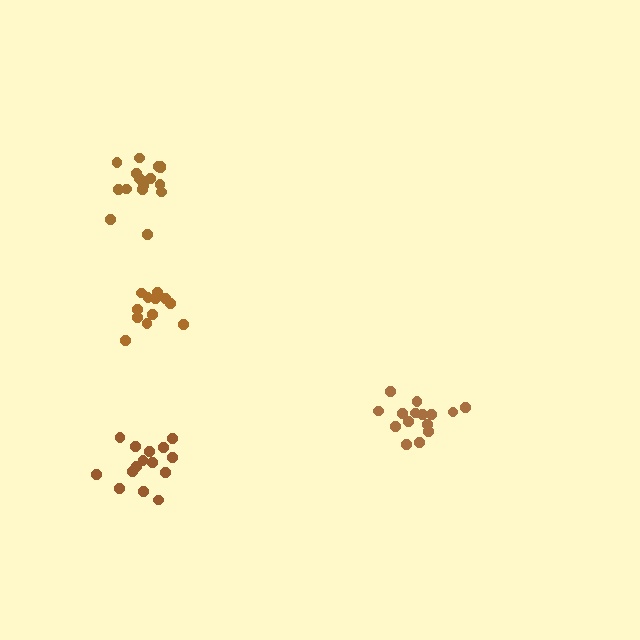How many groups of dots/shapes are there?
There are 4 groups.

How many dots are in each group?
Group 1: 15 dots, Group 2: 15 dots, Group 3: 16 dots, Group 4: 12 dots (58 total).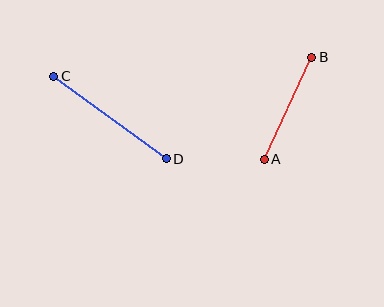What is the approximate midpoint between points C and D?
The midpoint is at approximately (110, 118) pixels.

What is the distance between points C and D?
The distance is approximately 140 pixels.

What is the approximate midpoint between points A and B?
The midpoint is at approximately (288, 108) pixels.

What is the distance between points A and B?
The distance is approximately 112 pixels.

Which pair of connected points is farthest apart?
Points C and D are farthest apart.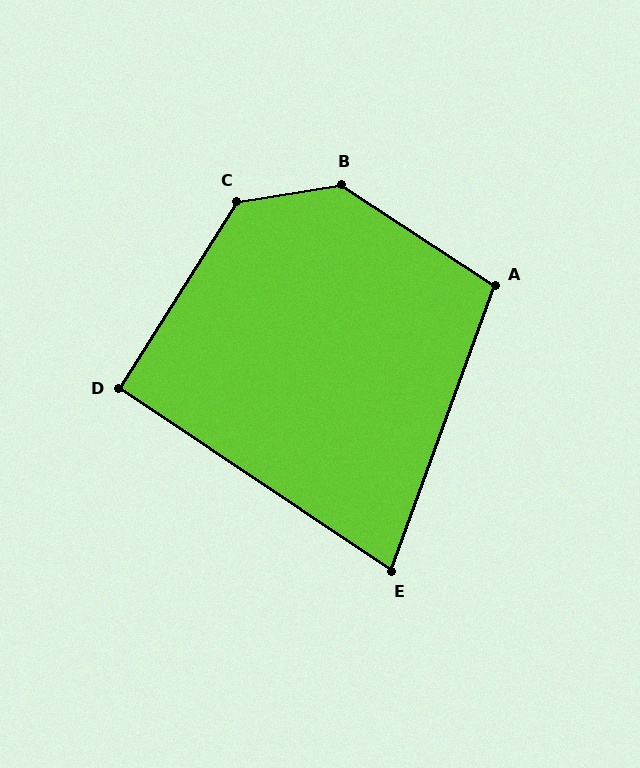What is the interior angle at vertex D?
Approximately 92 degrees (approximately right).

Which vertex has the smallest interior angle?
E, at approximately 76 degrees.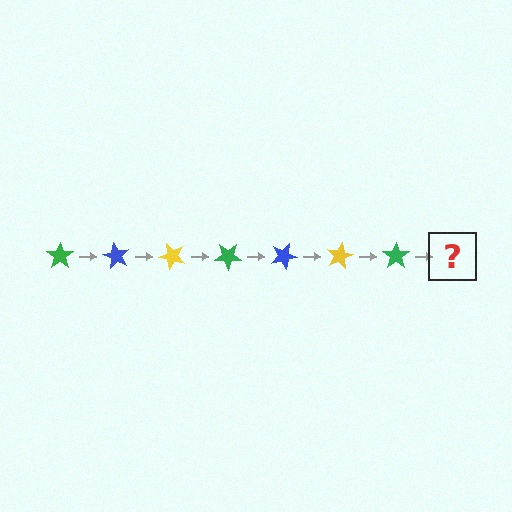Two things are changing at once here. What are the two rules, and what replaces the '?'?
The two rules are that it rotates 60 degrees each step and the color cycles through green, blue, and yellow. The '?' should be a blue star, rotated 420 degrees from the start.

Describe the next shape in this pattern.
It should be a blue star, rotated 420 degrees from the start.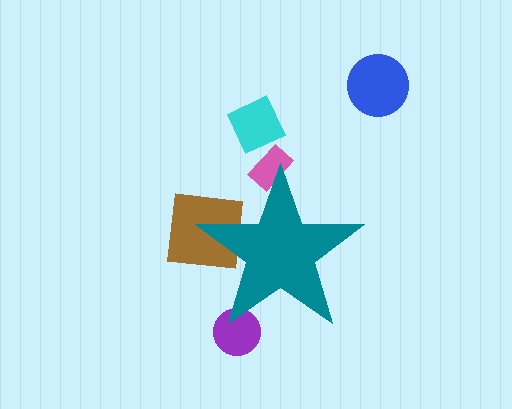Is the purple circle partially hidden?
Yes, the purple circle is partially hidden behind the teal star.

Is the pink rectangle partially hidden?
Yes, the pink rectangle is partially hidden behind the teal star.